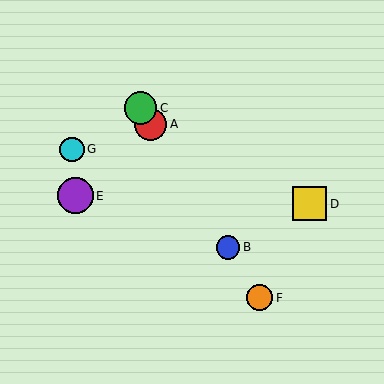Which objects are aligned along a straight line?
Objects A, B, C, F are aligned along a straight line.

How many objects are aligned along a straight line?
4 objects (A, B, C, F) are aligned along a straight line.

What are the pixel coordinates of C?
Object C is at (140, 108).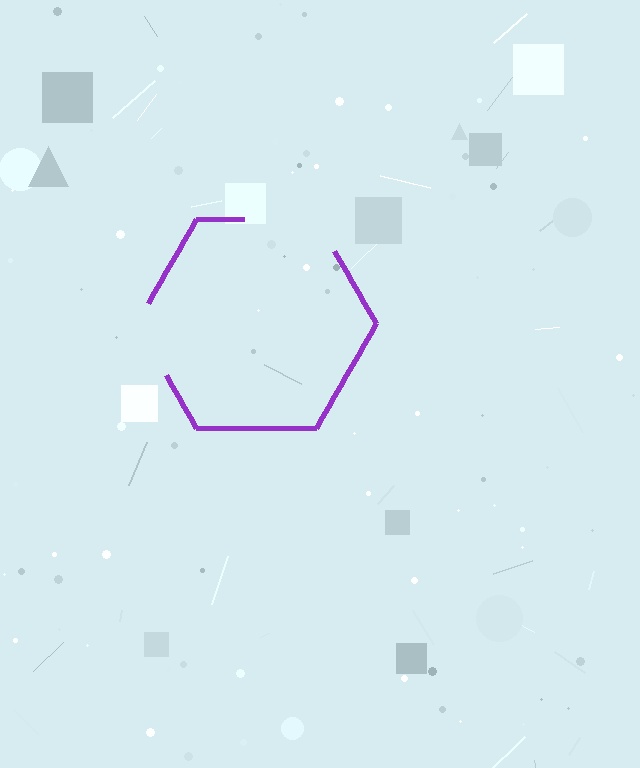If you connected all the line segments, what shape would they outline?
They would outline a hexagon.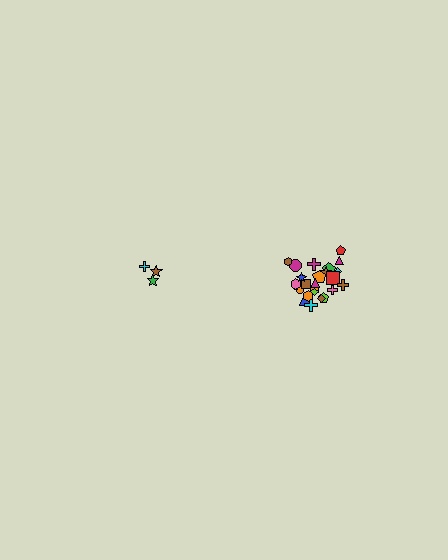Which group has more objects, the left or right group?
The right group.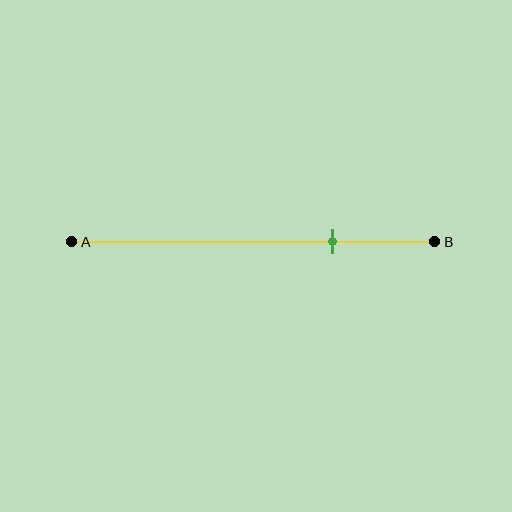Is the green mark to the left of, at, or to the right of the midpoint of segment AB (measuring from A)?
The green mark is to the right of the midpoint of segment AB.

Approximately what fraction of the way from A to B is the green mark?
The green mark is approximately 70% of the way from A to B.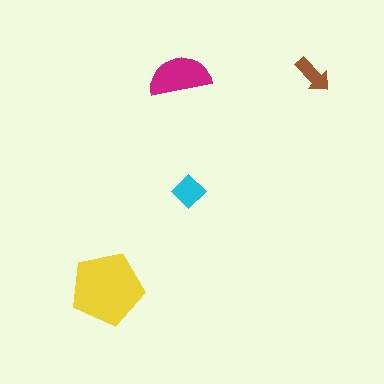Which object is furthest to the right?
The brown arrow is rightmost.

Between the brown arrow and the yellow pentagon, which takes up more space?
The yellow pentagon.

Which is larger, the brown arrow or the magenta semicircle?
The magenta semicircle.